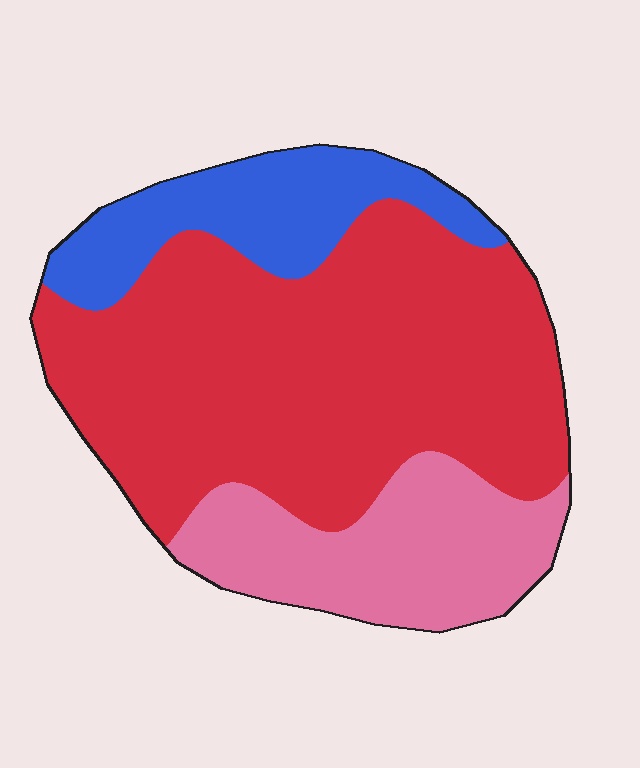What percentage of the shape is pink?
Pink takes up about one fifth (1/5) of the shape.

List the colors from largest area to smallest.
From largest to smallest: red, pink, blue.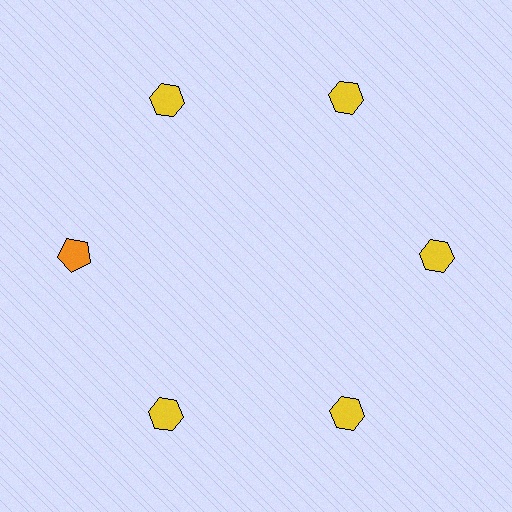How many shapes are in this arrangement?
There are 6 shapes arranged in a ring pattern.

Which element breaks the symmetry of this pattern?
The orange pentagon at roughly the 9 o'clock position breaks the symmetry. All other shapes are yellow hexagons.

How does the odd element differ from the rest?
It differs in both color (orange instead of yellow) and shape (pentagon instead of hexagon).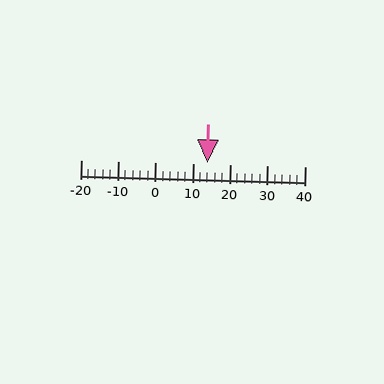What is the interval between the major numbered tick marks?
The major tick marks are spaced 10 units apart.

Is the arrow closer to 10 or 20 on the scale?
The arrow is closer to 10.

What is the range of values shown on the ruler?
The ruler shows values from -20 to 40.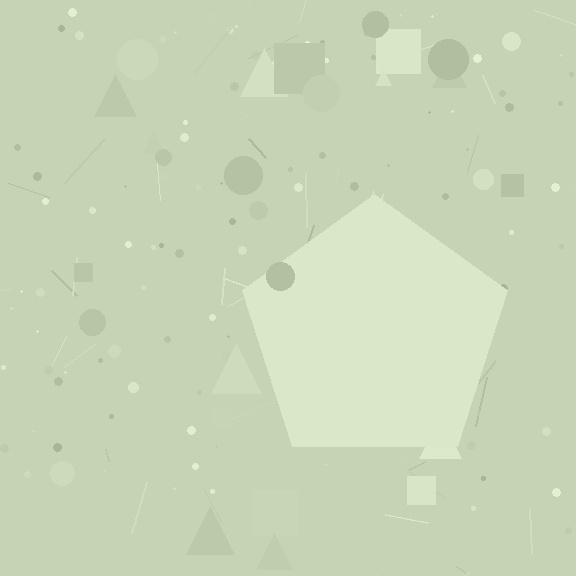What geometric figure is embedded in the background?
A pentagon is embedded in the background.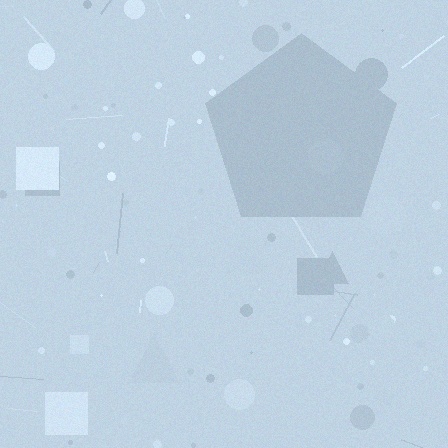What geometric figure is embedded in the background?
A pentagon is embedded in the background.